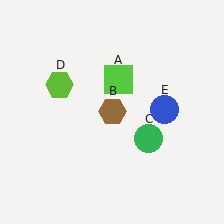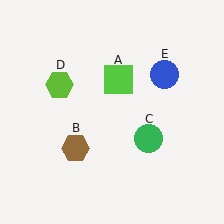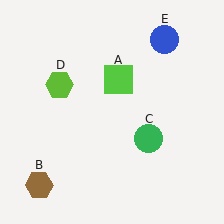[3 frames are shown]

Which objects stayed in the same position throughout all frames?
Lime square (object A) and green circle (object C) and lime hexagon (object D) remained stationary.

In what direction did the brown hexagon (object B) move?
The brown hexagon (object B) moved down and to the left.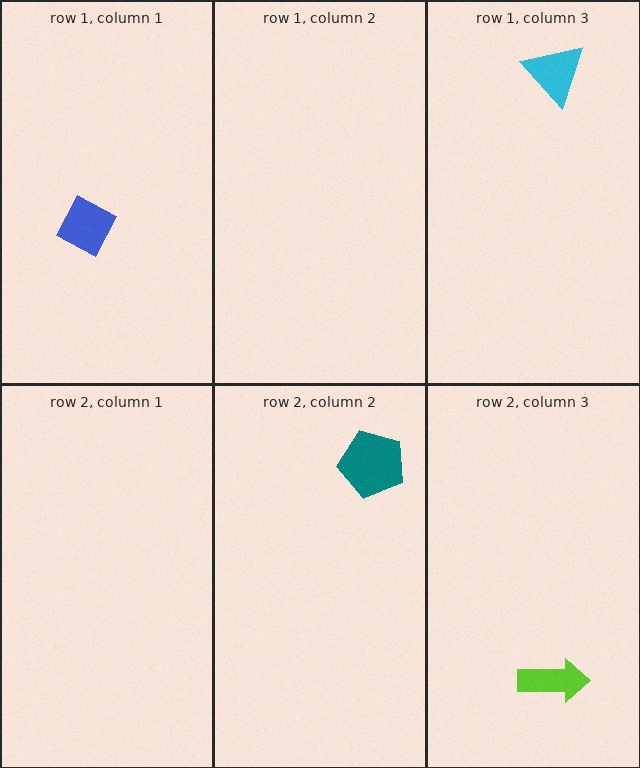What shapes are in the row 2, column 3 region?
The lime arrow.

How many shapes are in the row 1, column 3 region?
1.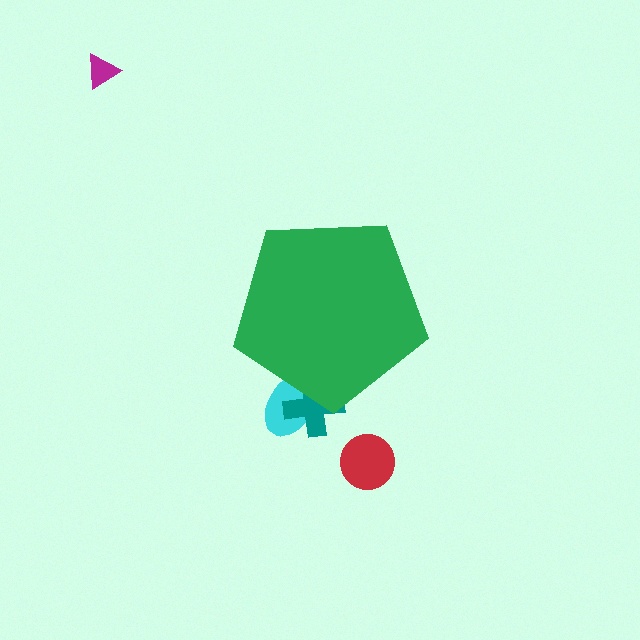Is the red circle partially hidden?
No, the red circle is fully visible.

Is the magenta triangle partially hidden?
No, the magenta triangle is fully visible.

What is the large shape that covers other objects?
A green pentagon.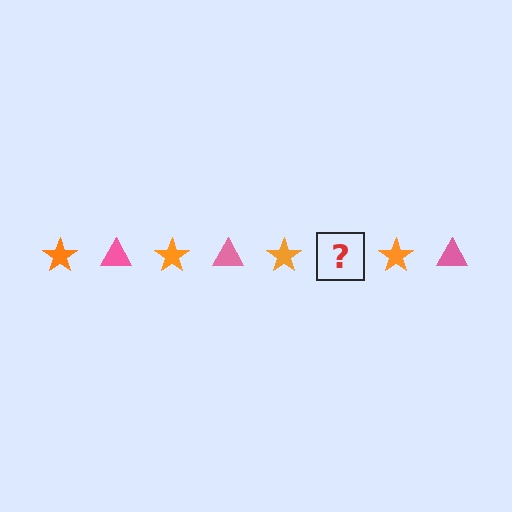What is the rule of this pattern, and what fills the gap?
The rule is that the pattern alternates between orange star and pink triangle. The gap should be filled with a pink triangle.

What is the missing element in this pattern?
The missing element is a pink triangle.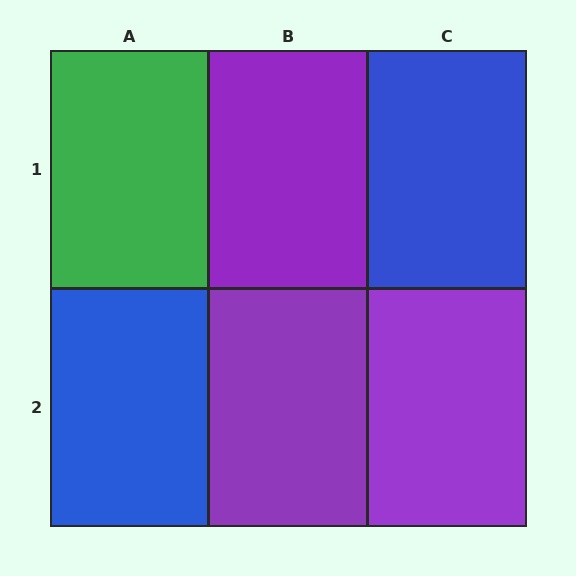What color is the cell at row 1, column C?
Blue.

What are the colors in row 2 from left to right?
Blue, purple, purple.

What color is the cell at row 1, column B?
Purple.